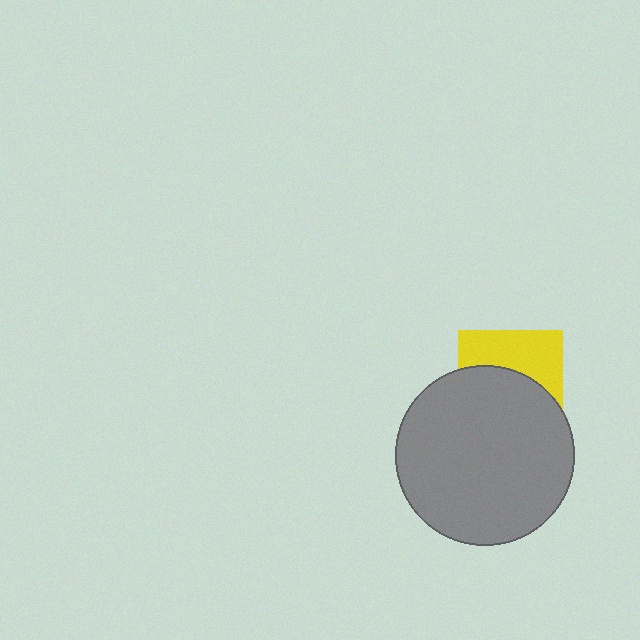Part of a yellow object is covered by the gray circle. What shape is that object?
It is a square.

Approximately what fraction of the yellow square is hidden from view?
Roughly 57% of the yellow square is hidden behind the gray circle.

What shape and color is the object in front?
The object in front is a gray circle.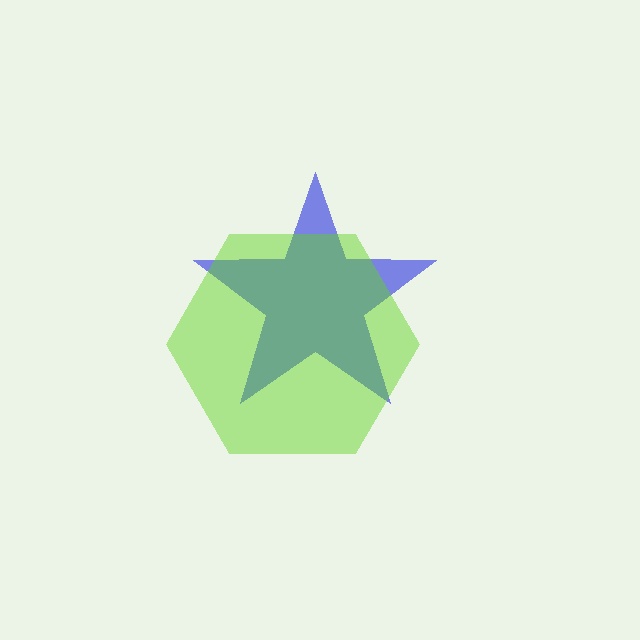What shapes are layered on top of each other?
The layered shapes are: a blue star, a lime hexagon.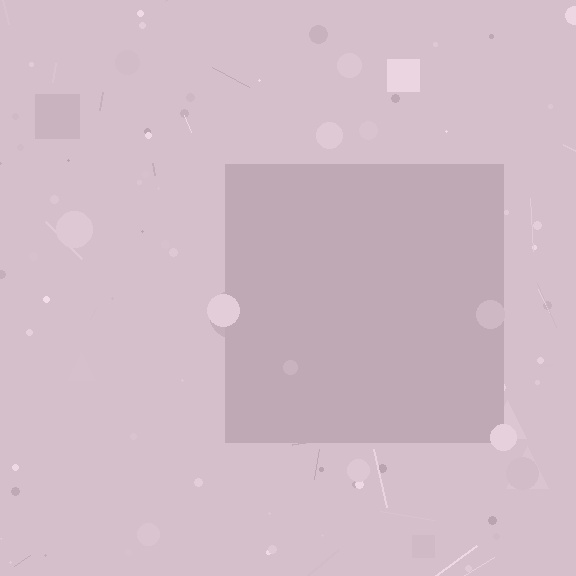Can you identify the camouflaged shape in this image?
The camouflaged shape is a square.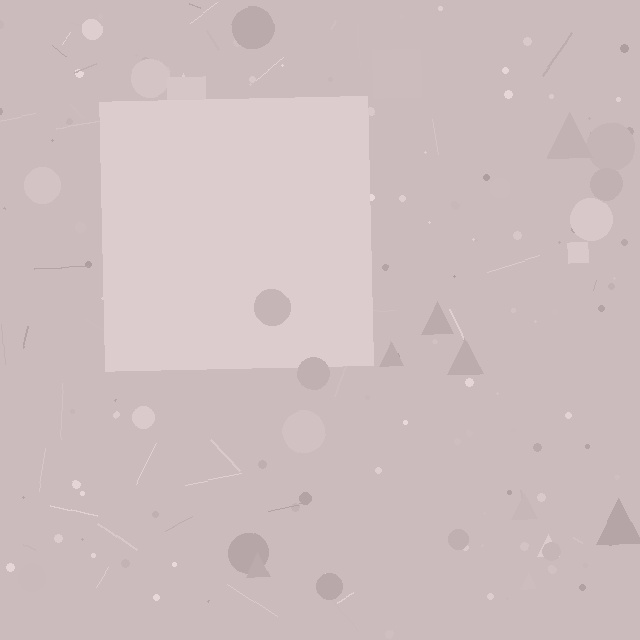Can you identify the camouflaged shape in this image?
The camouflaged shape is a square.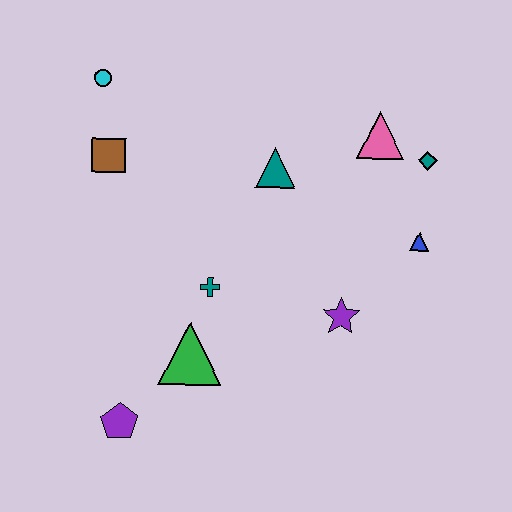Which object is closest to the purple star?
The blue triangle is closest to the purple star.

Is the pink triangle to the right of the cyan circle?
Yes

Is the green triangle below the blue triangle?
Yes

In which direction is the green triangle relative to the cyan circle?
The green triangle is below the cyan circle.